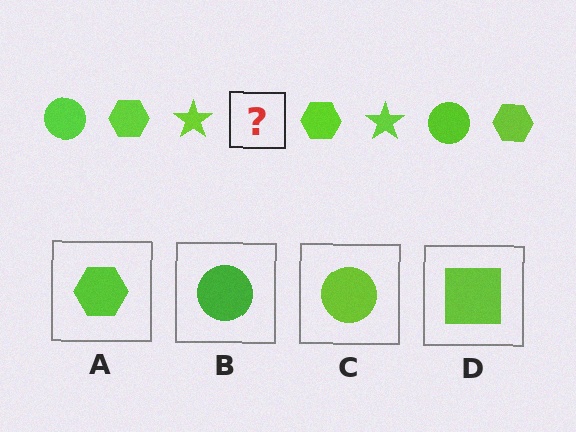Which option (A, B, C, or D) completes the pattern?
C.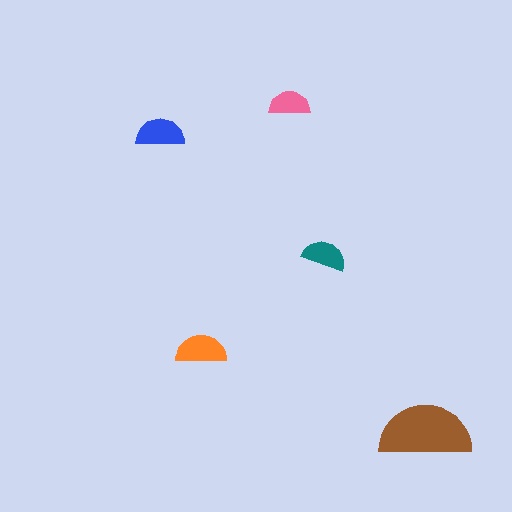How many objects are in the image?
There are 5 objects in the image.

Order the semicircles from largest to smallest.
the brown one, the orange one, the blue one, the teal one, the pink one.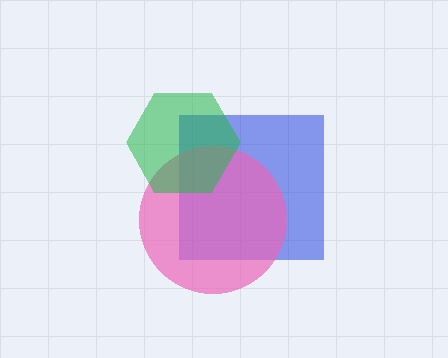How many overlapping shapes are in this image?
There are 3 overlapping shapes in the image.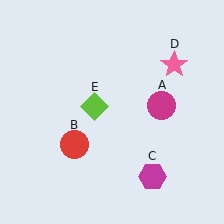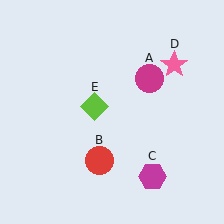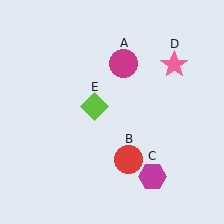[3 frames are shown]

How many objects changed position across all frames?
2 objects changed position: magenta circle (object A), red circle (object B).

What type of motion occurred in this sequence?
The magenta circle (object A), red circle (object B) rotated counterclockwise around the center of the scene.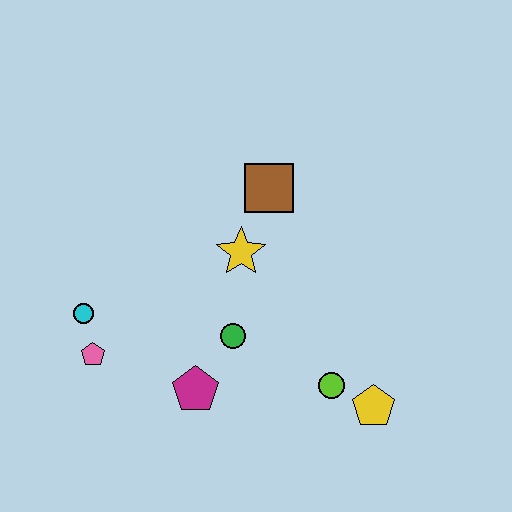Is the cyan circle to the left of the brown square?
Yes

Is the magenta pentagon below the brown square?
Yes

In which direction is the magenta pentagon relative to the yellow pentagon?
The magenta pentagon is to the left of the yellow pentagon.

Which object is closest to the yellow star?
The brown square is closest to the yellow star.